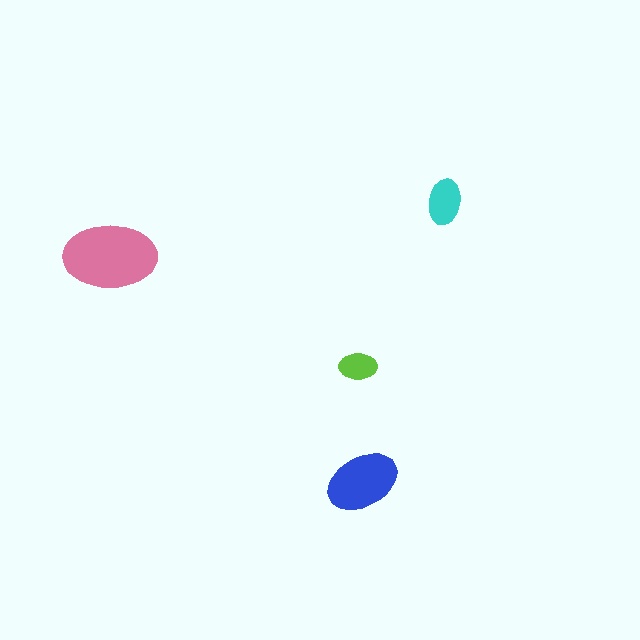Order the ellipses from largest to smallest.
the pink one, the blue one, the cyan one, the lime one.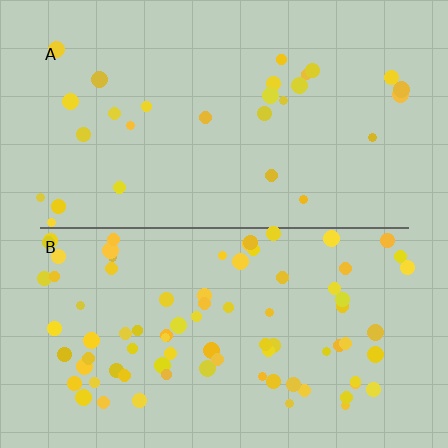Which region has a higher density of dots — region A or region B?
B (the bottom).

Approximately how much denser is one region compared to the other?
Approximately 2.9× — region B over region A.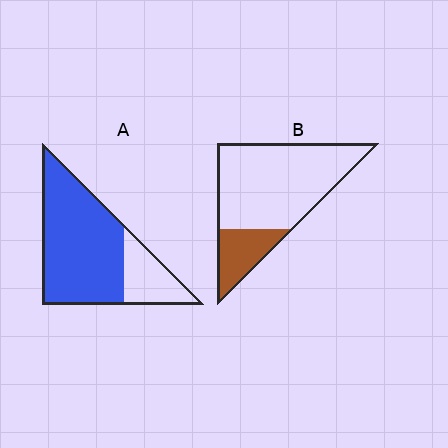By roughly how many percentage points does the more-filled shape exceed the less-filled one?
By roughly 55 percentage points (A over B).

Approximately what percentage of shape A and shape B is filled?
A is approximately 75% and B is approximately 20%.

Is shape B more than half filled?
No.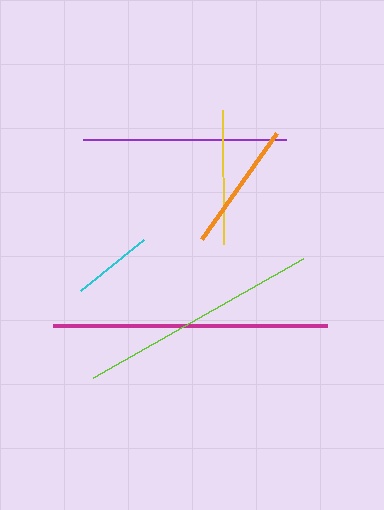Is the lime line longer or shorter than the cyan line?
The lime line is longer than the cyan line.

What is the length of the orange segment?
The orange segment is approximately 130 pixels long.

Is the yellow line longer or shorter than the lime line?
The lime line is longer than the yellow line.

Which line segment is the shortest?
The cyan line is the shortest at approximately 81 pixels.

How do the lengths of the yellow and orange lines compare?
The yellow and orange lines are approximately the same length.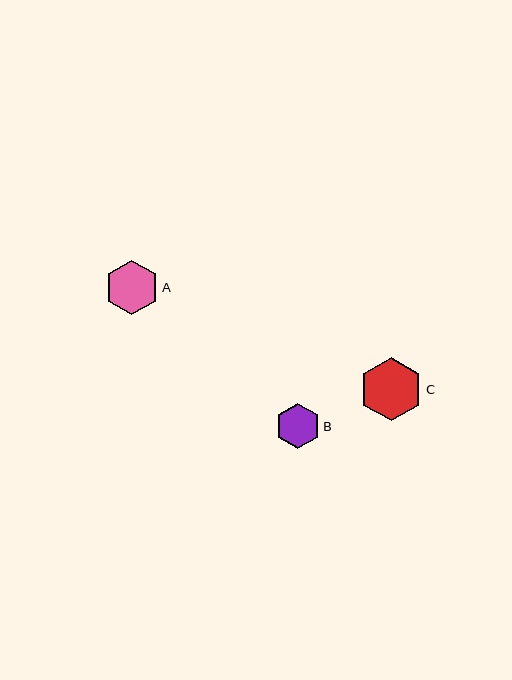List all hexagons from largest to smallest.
From largest to smallest: C, A, B.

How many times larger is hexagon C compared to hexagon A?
Hexagon C is approximately 1.2 times the size of hexagon A.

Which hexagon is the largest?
Hexagon C is the largest with a size of approximately 64 pixels.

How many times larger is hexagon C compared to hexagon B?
Hexagon C is approximately 1.4 times the size of hexagon B.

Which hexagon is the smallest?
Hexagon B is the smallest with a size of approximately 45 pixels.